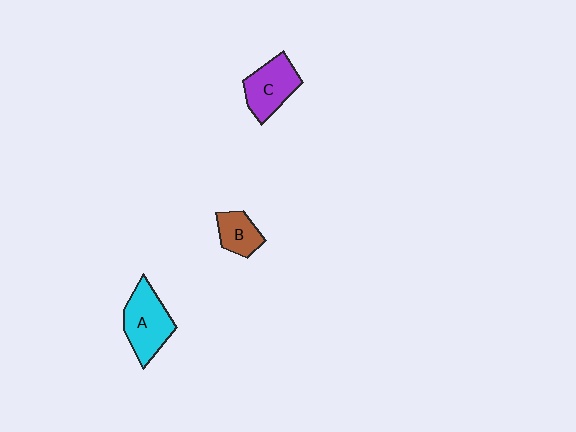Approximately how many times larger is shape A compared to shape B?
Approximately 1.8 times.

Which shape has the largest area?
Shape A (cyan).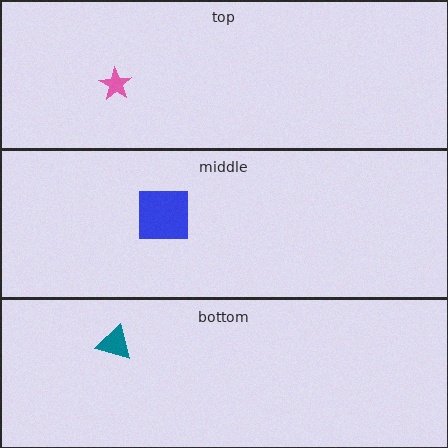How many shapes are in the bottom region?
1.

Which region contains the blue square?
The middle region.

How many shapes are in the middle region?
1.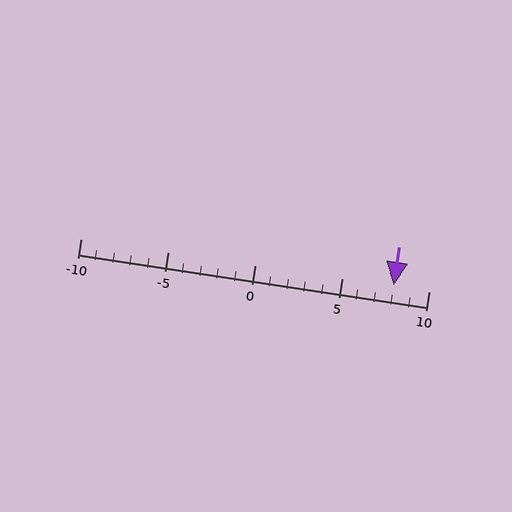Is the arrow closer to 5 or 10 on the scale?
The arrow is closer to 10.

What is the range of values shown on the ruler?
The ruler shows values from -10 to 10.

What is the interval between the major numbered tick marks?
The major tick marks are spaced 5 units apart.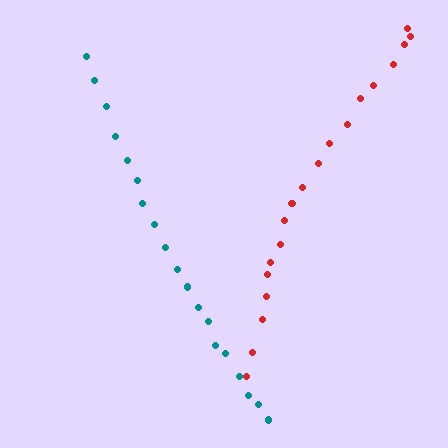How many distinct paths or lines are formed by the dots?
There are 2 distinct paths.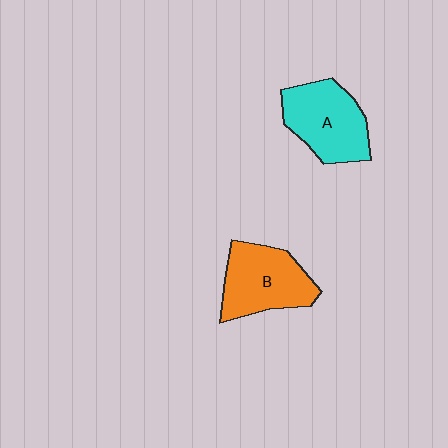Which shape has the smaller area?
Shape B (orange).